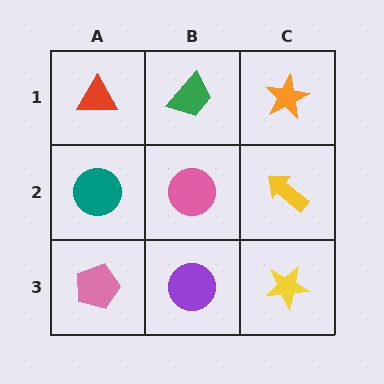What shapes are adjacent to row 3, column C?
A yellow arrow (row 2, column C), a purple circle (row 3, column B).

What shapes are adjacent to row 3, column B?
A pink circle (row 2, column B), a pink pentagon (row 3, column A), a yellow star (row 3, column C).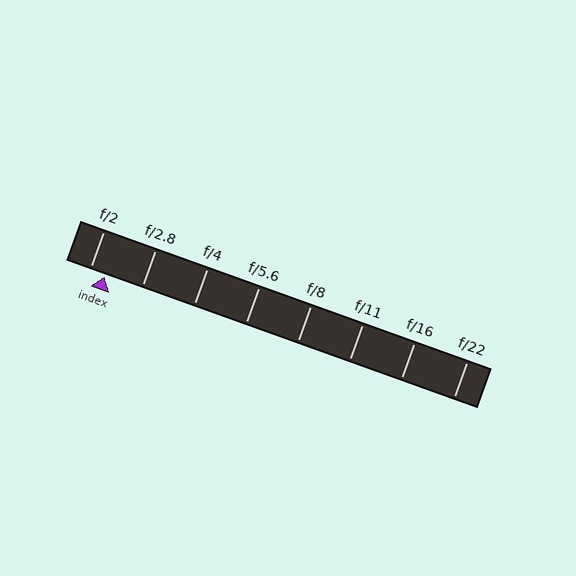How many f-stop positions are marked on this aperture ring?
There are 8 f-stop positions marked.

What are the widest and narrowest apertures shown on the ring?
The widest aperture shown is f/2 and the narrowest is f/22.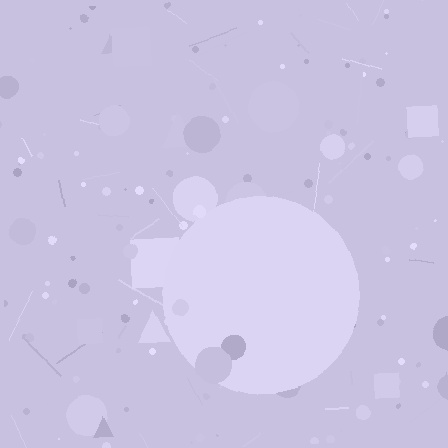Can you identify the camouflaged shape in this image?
The camouflaged shape is a circle.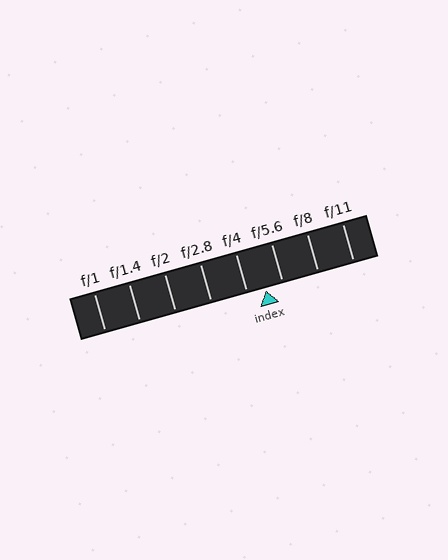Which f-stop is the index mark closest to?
The index mark is closest to f/5.6.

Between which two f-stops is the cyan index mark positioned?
The index mark is between f/4 and f/5.6.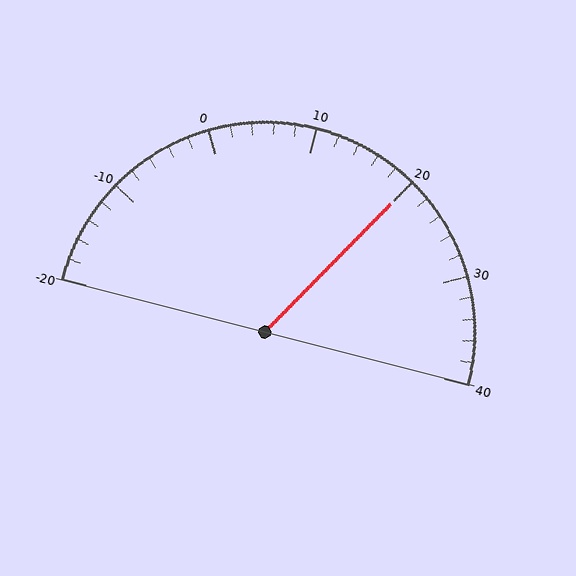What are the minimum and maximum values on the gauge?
The gauge ranges from -20 to 40.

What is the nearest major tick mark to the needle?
The nearest major tick mark is 20.